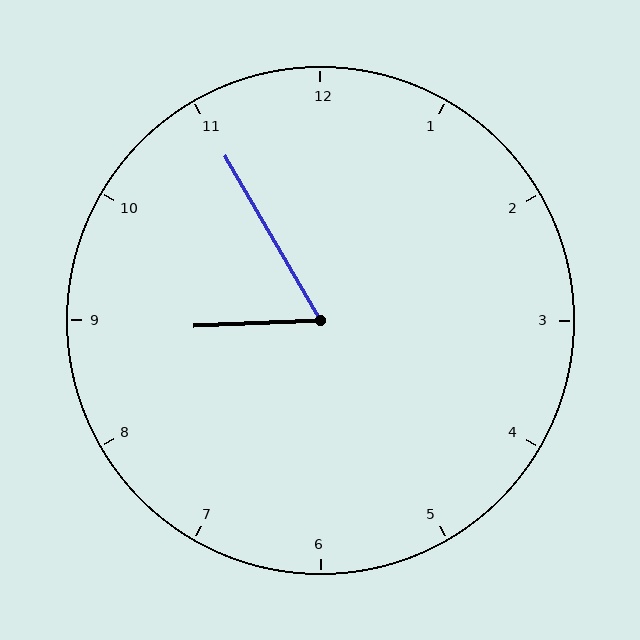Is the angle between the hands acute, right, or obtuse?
It is acute.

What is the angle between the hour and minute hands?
Approximately 62 degrees.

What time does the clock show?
8:55.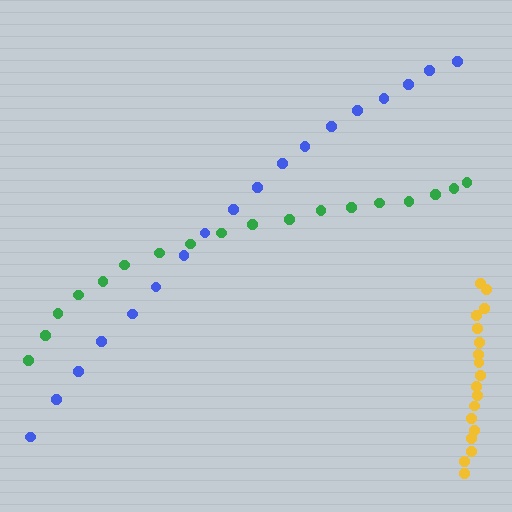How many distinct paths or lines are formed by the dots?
There are 3 distinct paths.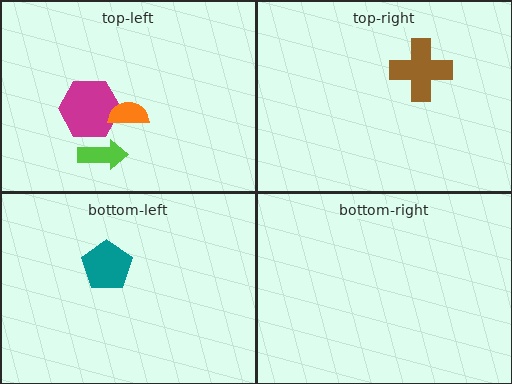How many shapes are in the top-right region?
1.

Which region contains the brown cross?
The top-right region.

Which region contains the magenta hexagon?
The top-left region.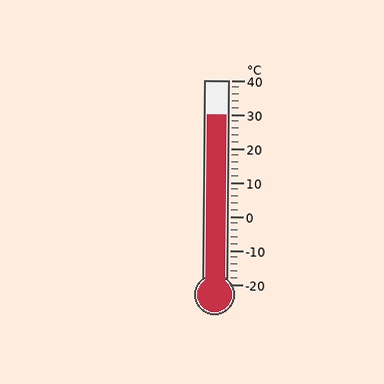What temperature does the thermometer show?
The thermometer shows approximately 30°C.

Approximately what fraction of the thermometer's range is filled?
The thermometer is filled to approximately 85% of its range.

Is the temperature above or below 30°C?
The temperature is at 30°C.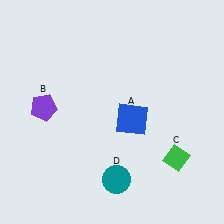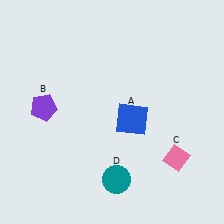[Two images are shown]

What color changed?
The diamond (C) changed from green in Image 1 to pink in Image 2.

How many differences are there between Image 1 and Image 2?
There is 1 difference between the two images.